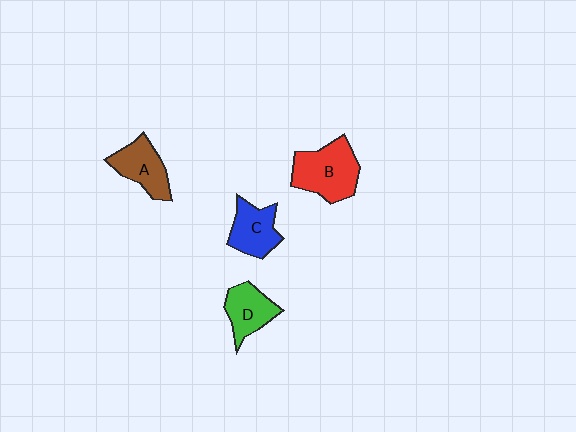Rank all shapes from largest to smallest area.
From largest to smallest: B (red), A (brown), C (blue), D (green).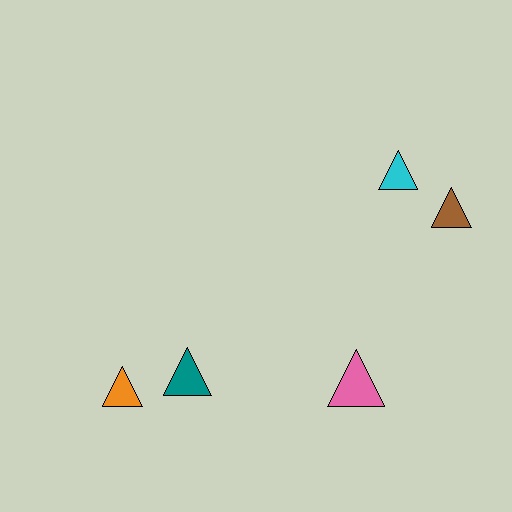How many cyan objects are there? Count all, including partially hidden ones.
There is 1 cyan object.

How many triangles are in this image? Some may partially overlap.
There are 5 triangles.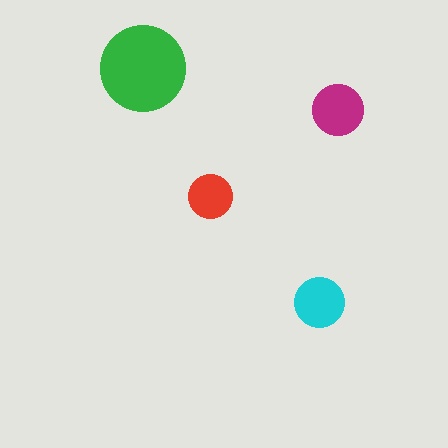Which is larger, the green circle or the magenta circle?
The green one.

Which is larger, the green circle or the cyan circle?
The green one.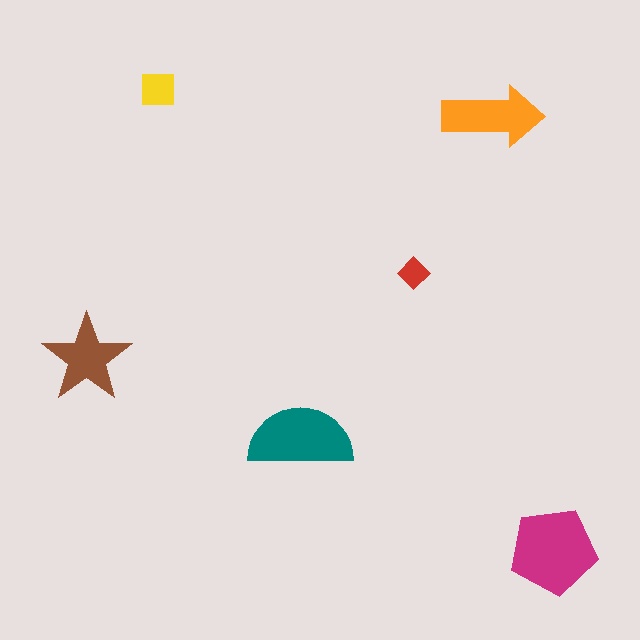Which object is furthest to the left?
The brown star is leftmost.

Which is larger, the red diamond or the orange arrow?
The orange arrow.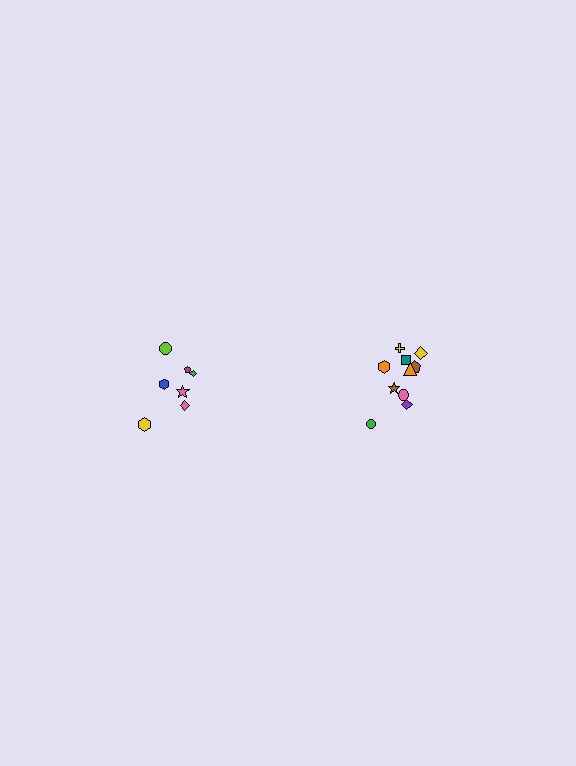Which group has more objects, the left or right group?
The right group.